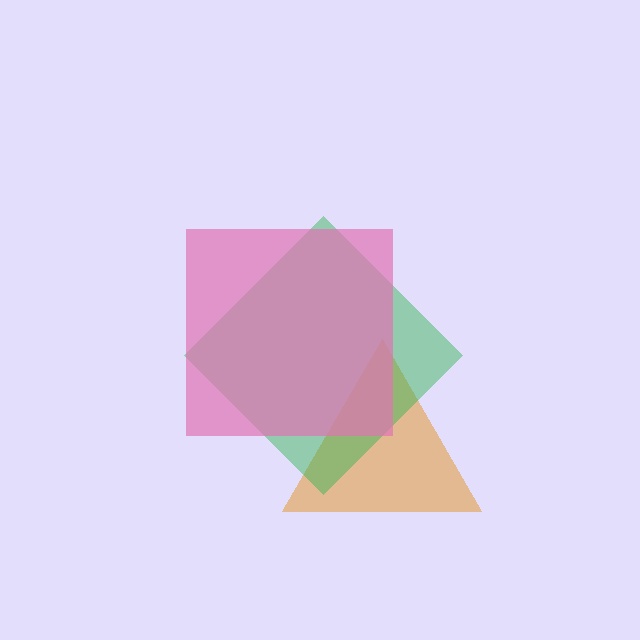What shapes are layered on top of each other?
The layered shapes are: an orange triangle, a green diamond, a pink square.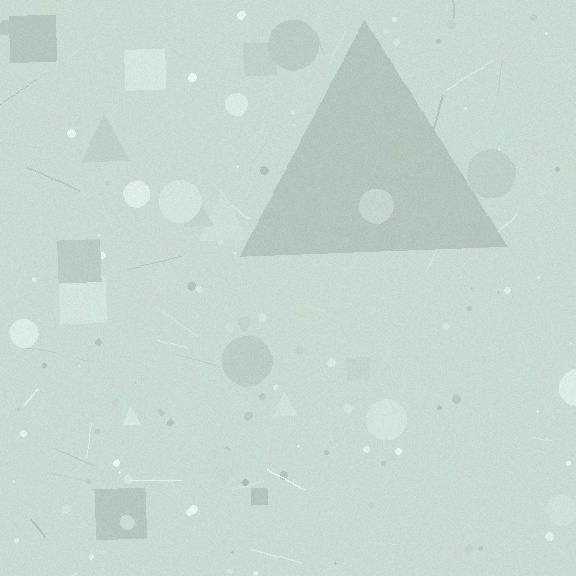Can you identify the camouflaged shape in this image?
The camouflaged shape is a triangle.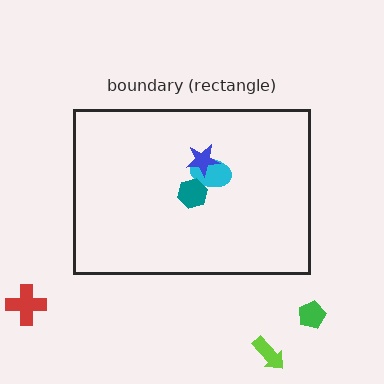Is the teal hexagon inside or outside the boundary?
Inside.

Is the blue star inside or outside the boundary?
Inside.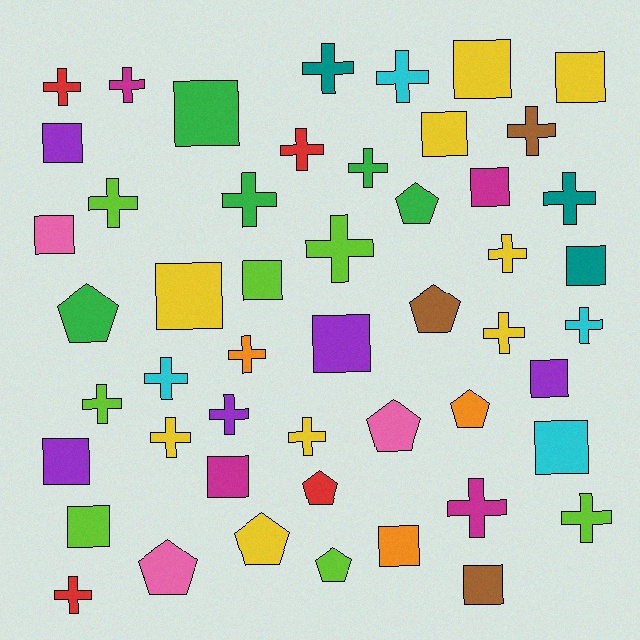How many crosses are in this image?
There are 23 crosses.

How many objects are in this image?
There are 50 objects.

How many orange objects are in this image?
There are 3 orange objects.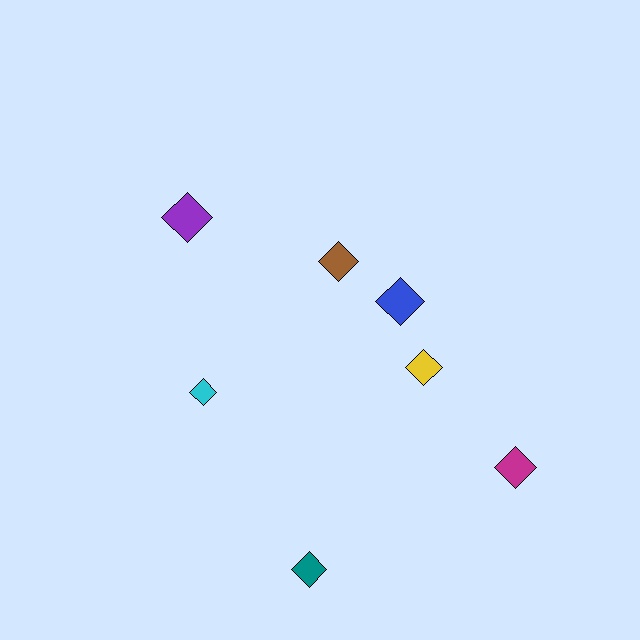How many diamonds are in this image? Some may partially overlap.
There are 7 diamonds.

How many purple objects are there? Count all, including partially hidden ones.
There is 1 purple object.